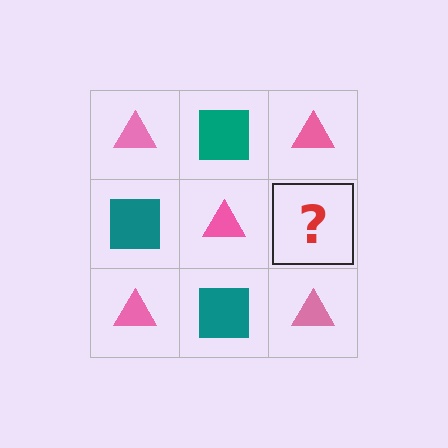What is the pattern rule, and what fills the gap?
The rule is that it alternates pink triangle and teal square in a checkerboard pattern. The gap should be filled with a teal square.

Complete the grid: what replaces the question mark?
The question mark should be replaced with a teal square.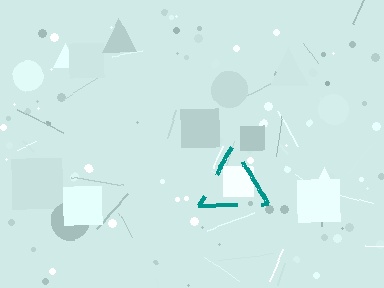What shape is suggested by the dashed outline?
The dashed outline suggests a triangle.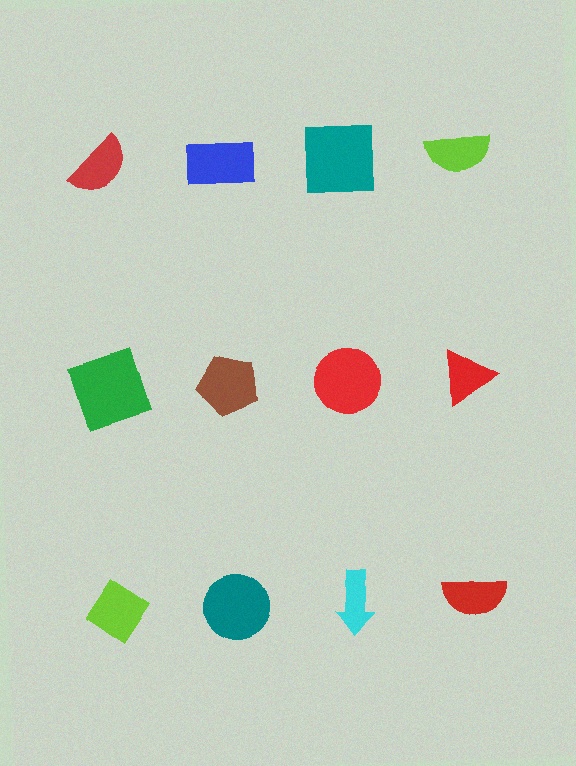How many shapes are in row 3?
4 shapes.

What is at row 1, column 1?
A red semicircle.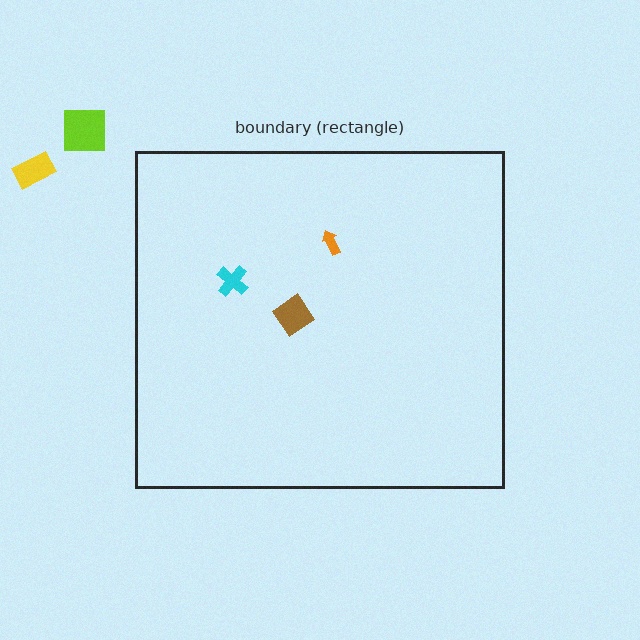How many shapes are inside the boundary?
3 inside, 2 outside.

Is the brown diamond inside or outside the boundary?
Inside.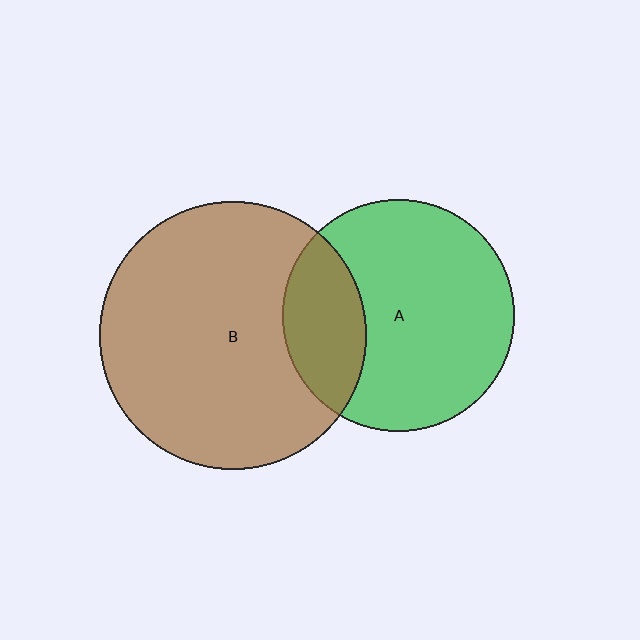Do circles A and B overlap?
Yes.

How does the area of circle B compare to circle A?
Approximately 1.3 times.